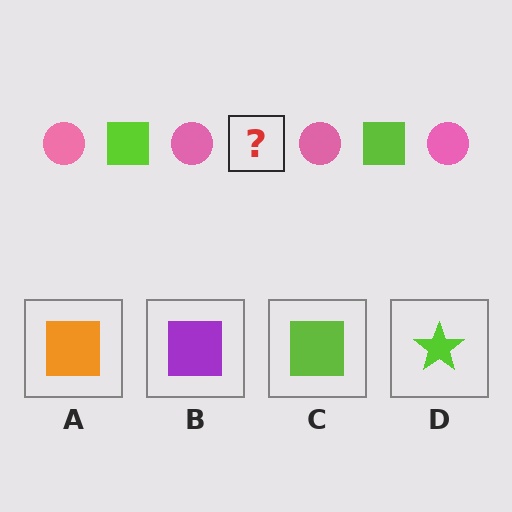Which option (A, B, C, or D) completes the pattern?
C.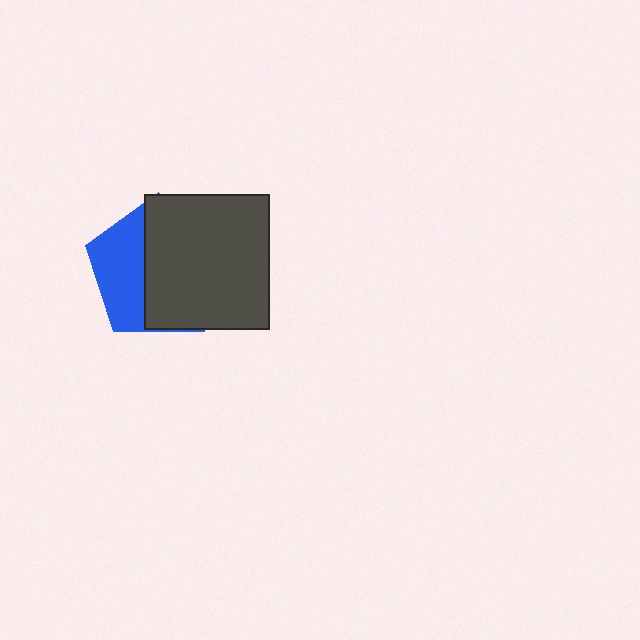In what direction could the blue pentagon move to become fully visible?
The blue pentagon could move left. That would shift it out from behind the dark gray rectangle entirely.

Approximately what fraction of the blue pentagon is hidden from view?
Roughly 64% of the blue pentagon is hidden behind the dark gray rectangle.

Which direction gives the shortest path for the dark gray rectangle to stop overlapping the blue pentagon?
Moving right gives the shortest separation.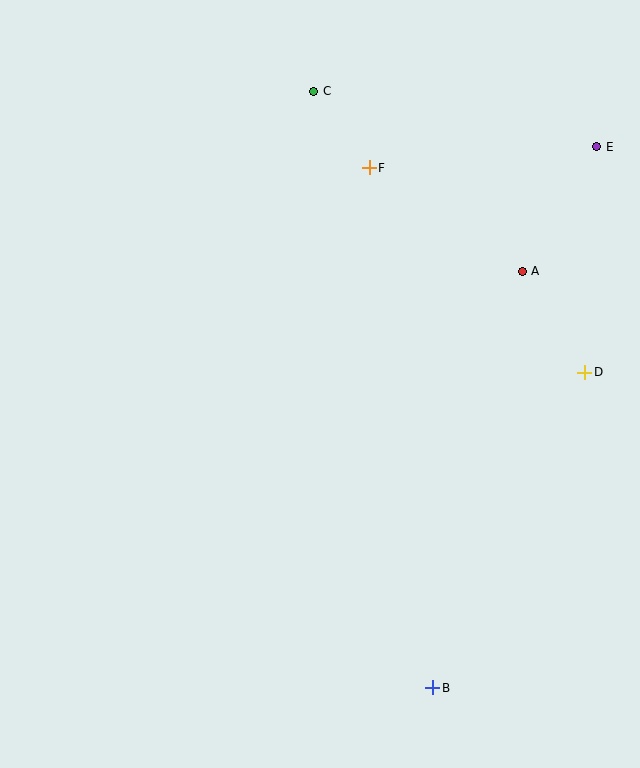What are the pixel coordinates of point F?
Point F is at (369, 168).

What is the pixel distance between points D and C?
The distance between D and C is 390 pixels.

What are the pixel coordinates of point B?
Point B is at (433, 688).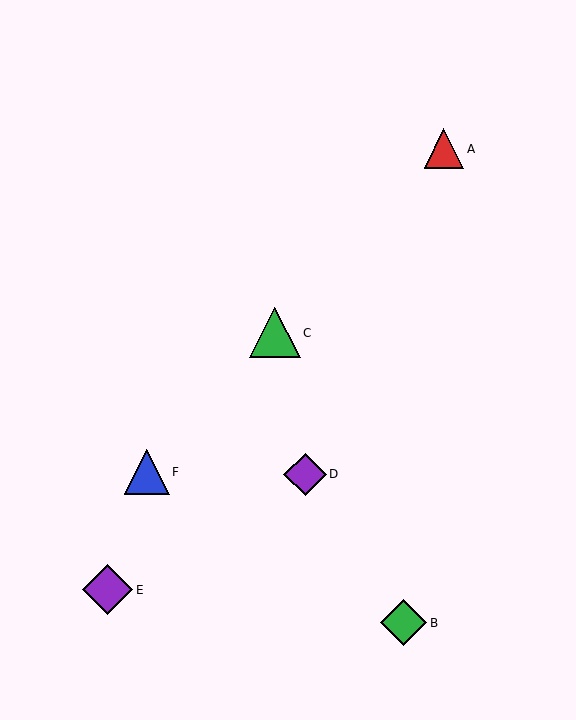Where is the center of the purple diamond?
The center of the purple diamond is at (108, 590).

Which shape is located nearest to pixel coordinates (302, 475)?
The purple diamond (labeled D) at (305, 474) is nearest to that location.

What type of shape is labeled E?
Shape E is a purple diamond.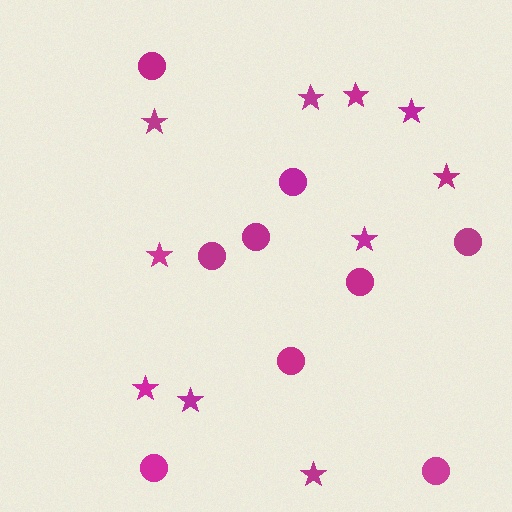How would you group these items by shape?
There are 2 groups: one group of circles (9) and one group of stars (10).